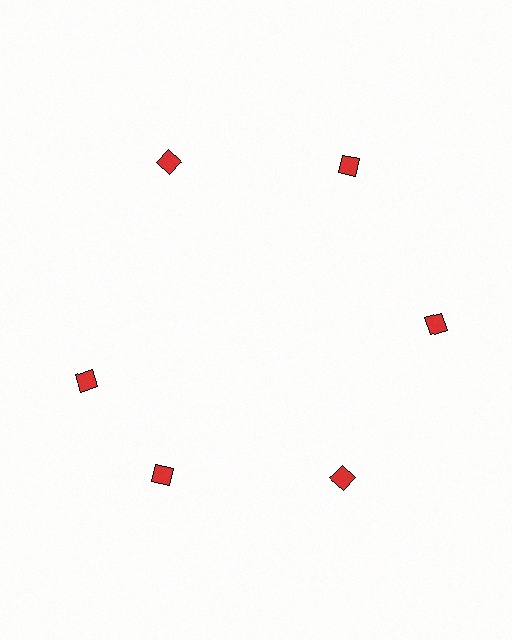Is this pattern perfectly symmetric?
No. The 6 red diamonds are arranged in a ring, but one element near the 9 o'clock position is rotated out of alignment along the ring, breaking the 6-fold rotational symmetry.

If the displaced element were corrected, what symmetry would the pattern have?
It would have 6-fold rotational symmetry — the pattern would map onto itself every 60 degrees.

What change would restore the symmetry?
The symmetry would be restored by rotating it back into even spacing with its neighbors so that all 6 diamonds sit at equal angles and equal distance from the center.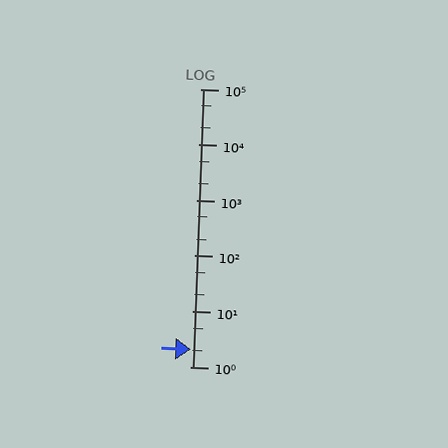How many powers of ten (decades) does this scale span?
The scale spans 5 decades, from 1 to 100000.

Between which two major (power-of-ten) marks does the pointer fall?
The pointer is between 1 and 10.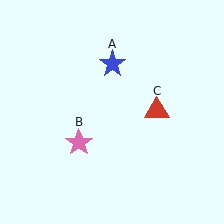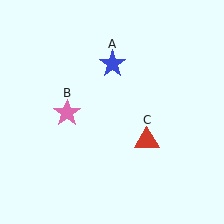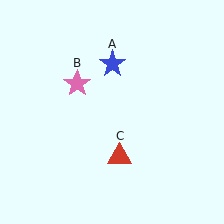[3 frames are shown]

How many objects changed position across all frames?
2 objects changed position: pink star (object B), red triangle (object C).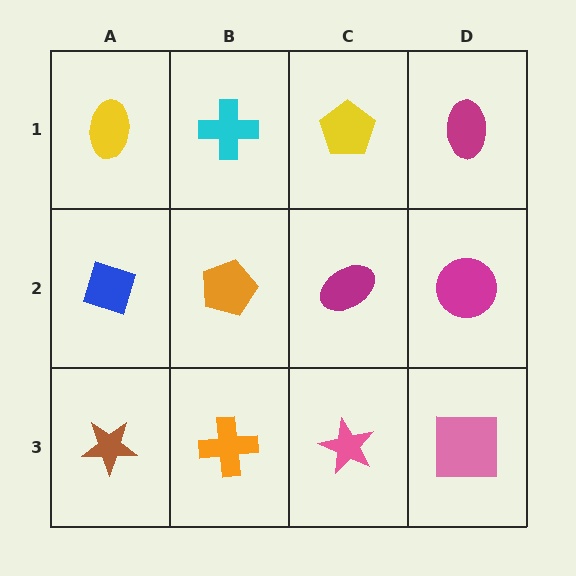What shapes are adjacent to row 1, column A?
A blue diamond (row 2, column A), a cyan cross (row 1, column B).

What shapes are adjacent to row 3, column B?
An orange pentagon (row 2, column B), a brown star (row 3, column A), a pink star (row 3, column C).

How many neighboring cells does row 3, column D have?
2.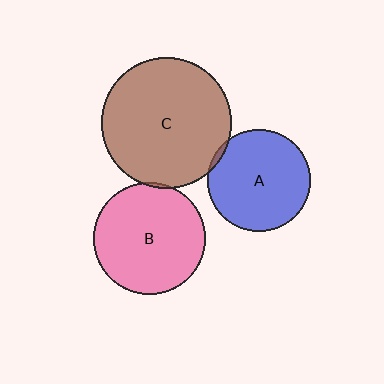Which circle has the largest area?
Circle C (brown).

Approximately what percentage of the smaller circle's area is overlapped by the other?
Approximately 5%.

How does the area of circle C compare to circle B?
Approximately 1.4 times.